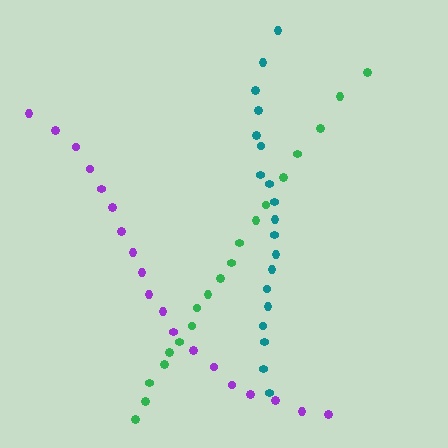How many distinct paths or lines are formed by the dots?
There are 3 distinct paths.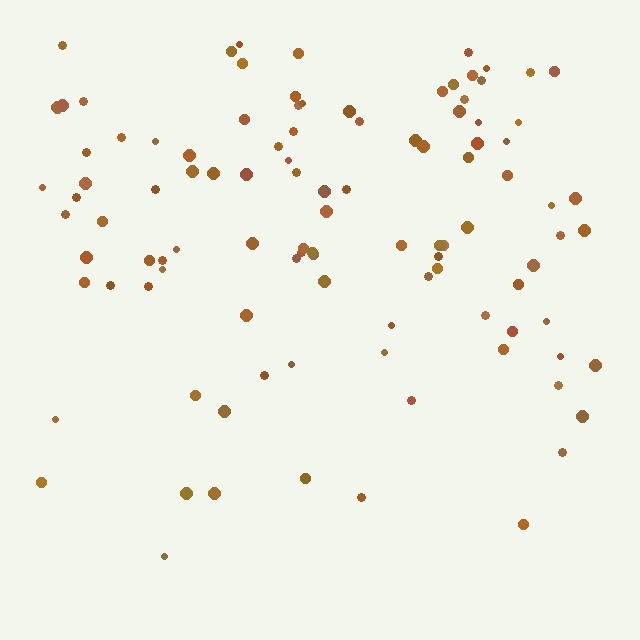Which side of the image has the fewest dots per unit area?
The bottom.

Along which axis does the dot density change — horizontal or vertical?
Vertical.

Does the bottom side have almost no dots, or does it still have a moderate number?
Still a moderate number, just noticeably fewer than the top.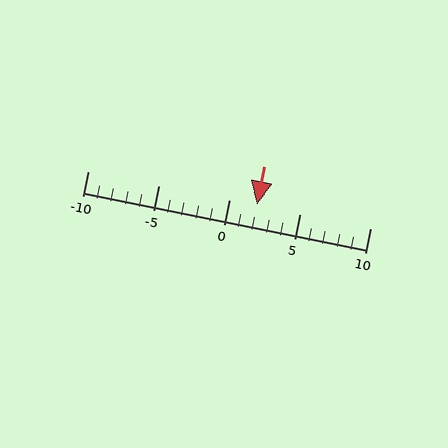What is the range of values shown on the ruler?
The ruler shows values from -10 to 10.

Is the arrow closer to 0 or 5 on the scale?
The arrow is closer to 0.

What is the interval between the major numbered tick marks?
The major tick marks are spaced 5 units apart.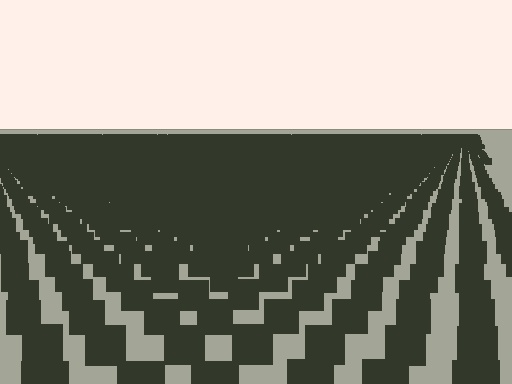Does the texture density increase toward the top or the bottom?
Density increases toward the top.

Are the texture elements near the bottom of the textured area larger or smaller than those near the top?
Larger. Near the bottom, elements are closer to the viewer and appear at a bigger on-screen size.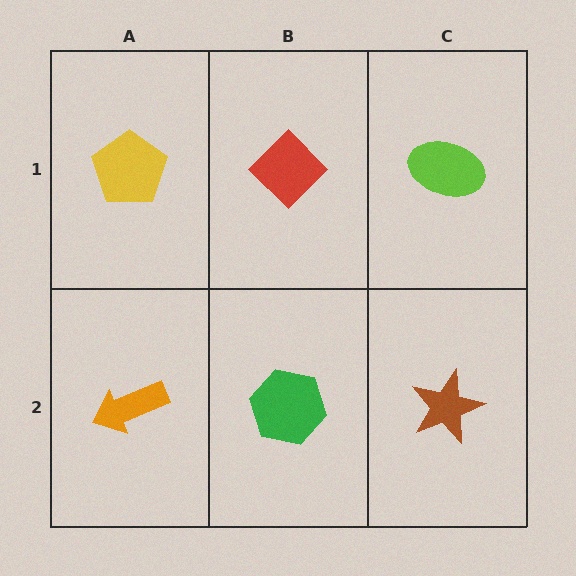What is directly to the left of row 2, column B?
An orange arrow.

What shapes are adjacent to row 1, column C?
A brown star (row 2, column C), a red diamond (row 1, column B).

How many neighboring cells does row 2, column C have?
2.